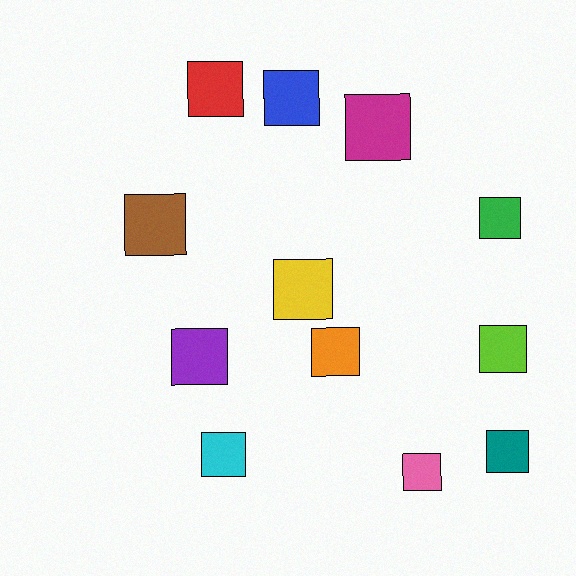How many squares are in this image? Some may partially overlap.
There are 12 squares.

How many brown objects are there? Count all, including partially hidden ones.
There is 1 brown object.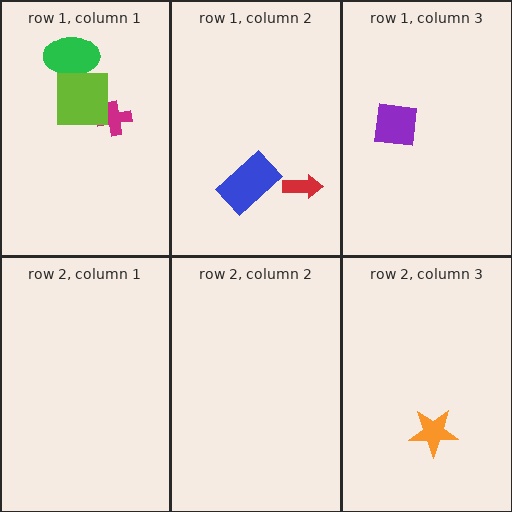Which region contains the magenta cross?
The row 1, column 1 region.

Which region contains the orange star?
The row 2, column 3 region.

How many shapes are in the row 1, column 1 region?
3.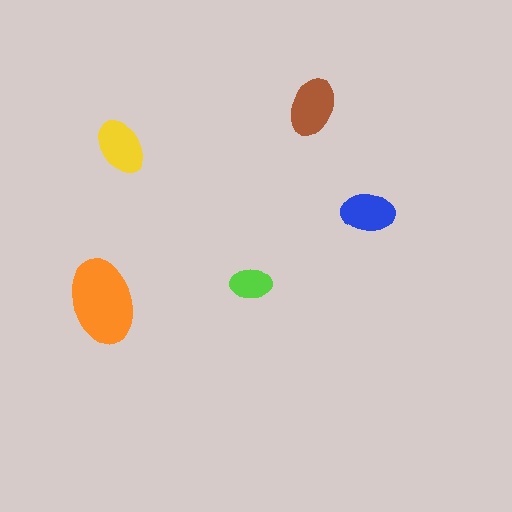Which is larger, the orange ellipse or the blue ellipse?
The orange one.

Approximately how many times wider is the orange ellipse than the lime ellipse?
About 2 times wider.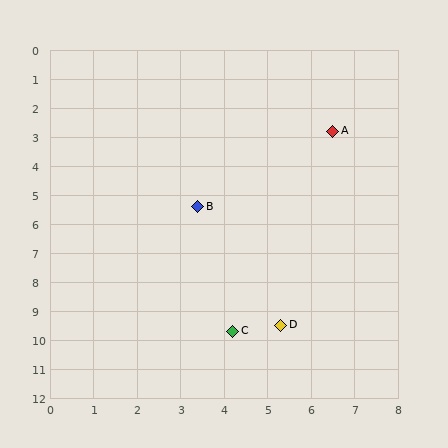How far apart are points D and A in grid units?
Points D and A are about 6.8 grid units apart.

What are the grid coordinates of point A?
Point A is at approximately (6.5, 2.8).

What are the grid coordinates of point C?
Point C is at approximately (4.2, 9.7).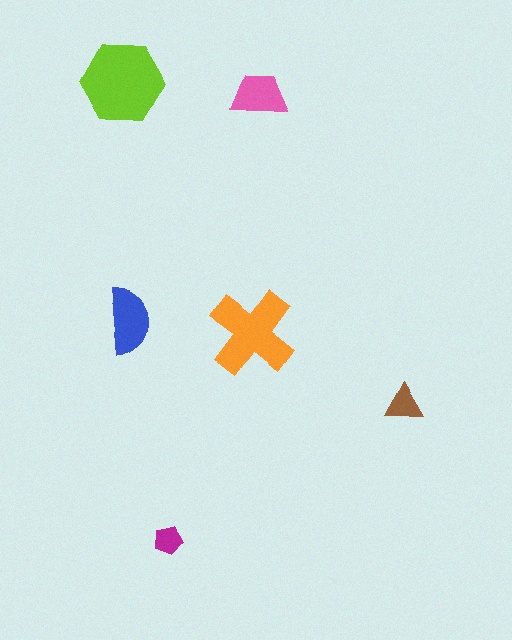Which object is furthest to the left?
The lime hexagon is leftmost.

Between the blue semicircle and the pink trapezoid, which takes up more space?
The blue semicircle.